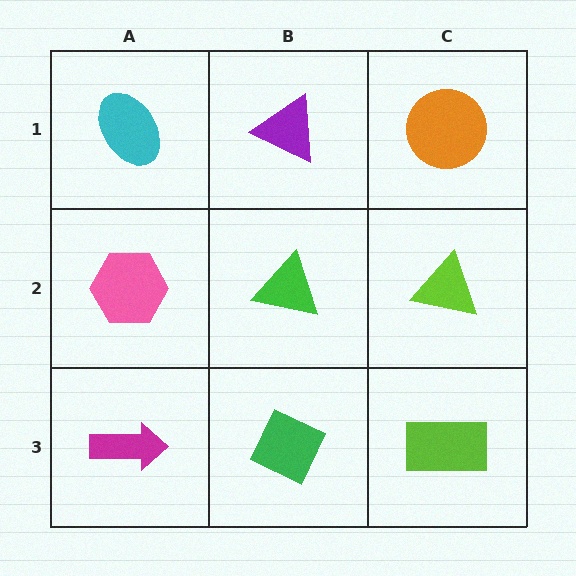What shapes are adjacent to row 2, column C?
An orange circle (row 1, column C), a lime rectangle (row 3, column C), a green triangle (row 2, column B).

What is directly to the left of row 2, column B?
A pink hexagon.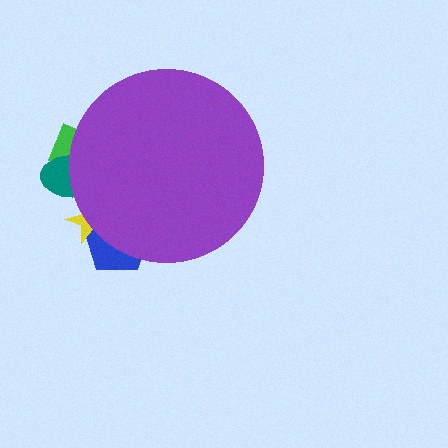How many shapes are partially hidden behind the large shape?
4 shapes are partially hidden.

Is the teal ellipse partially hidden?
Yes, the teal ellipse is partially hidden behind the purple circle.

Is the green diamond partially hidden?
Yes, the green diamond is partially hidden behind the purple circle.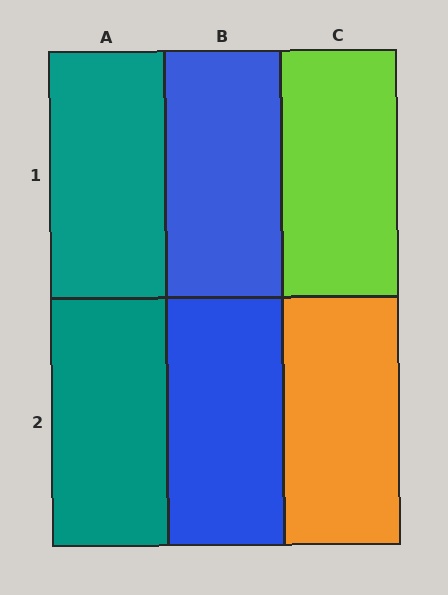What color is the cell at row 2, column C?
Orange.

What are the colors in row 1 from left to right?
Teal, blue, lime.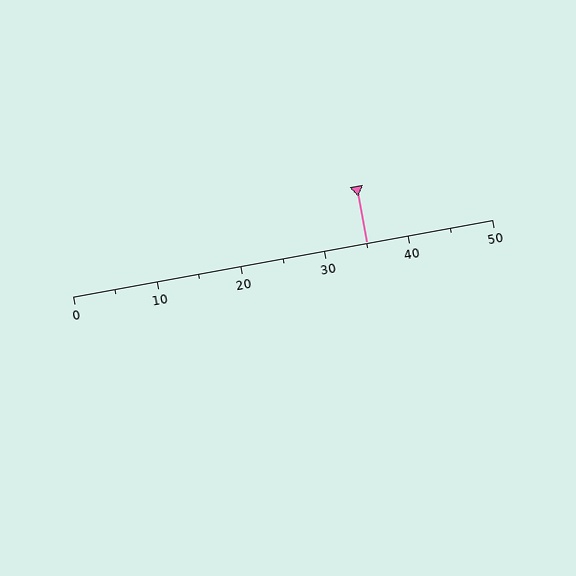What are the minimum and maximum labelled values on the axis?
The axis runs from 0 to 50.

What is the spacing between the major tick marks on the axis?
The major ticks are spaced 10 apart.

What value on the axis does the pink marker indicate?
The marker indicates approximately 35.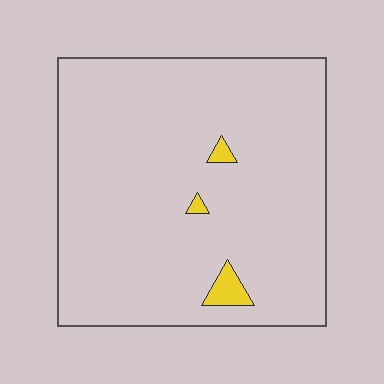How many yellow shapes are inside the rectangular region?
3.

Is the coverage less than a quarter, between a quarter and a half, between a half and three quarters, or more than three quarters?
Less than a quarter.